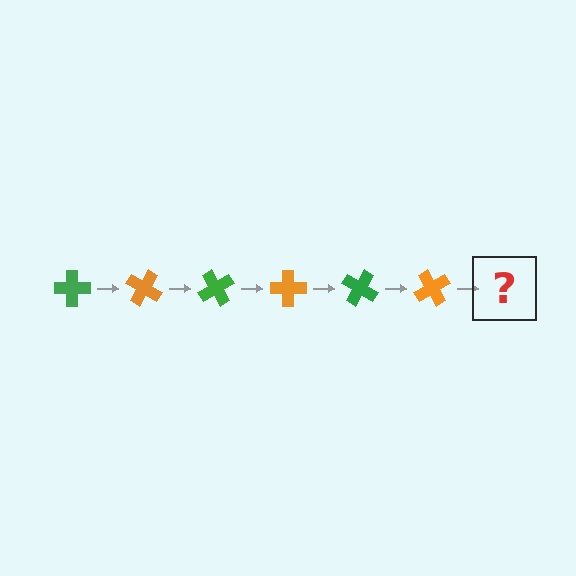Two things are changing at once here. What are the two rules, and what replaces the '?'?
The two rules are that it rotates 30 degrees each step and the color cycles through green and orange. The '?' should be a green cross, rotated 180 degrees from the start.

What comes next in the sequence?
The next element should be a green cross, rotated 180 degrees from the start.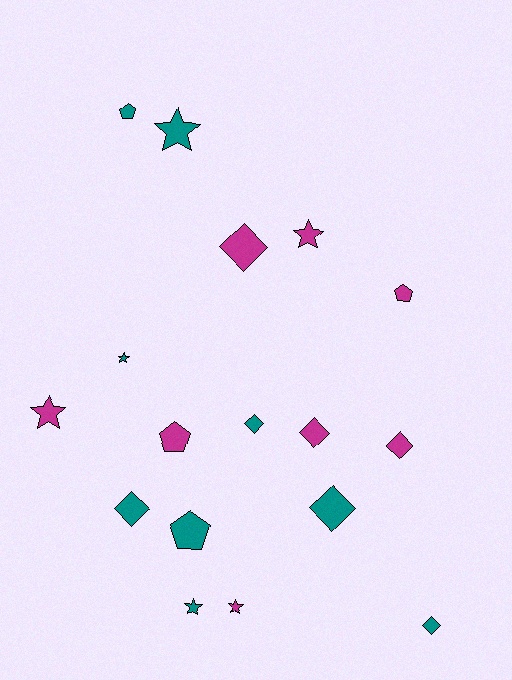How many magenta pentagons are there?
There are 2 magenta pentagons.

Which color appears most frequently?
Teal, with 9 objects.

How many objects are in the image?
There are 17 objects.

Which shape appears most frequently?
Diamond, with 7 objects.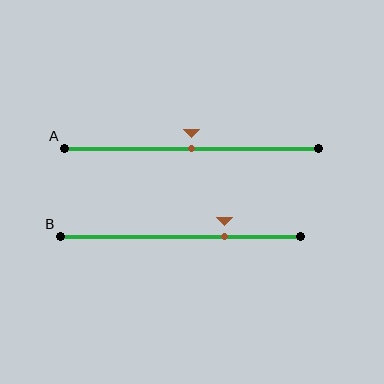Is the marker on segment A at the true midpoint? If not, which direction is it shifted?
Yes, the marker on segment A is at the true midpoint.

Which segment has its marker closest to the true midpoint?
Segment A has its marker closest to the true midpoint.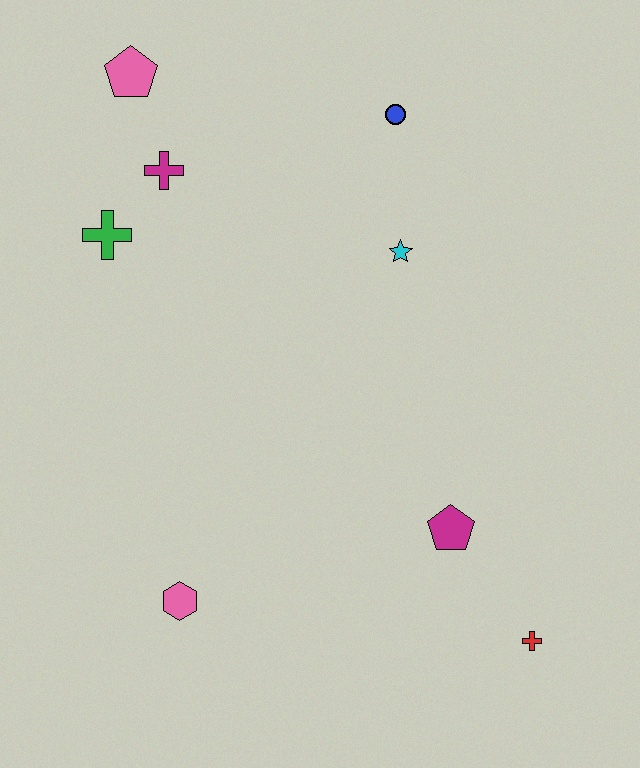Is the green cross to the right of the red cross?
No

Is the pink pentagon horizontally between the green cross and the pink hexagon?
Yes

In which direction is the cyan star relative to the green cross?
The cyan star is to the right of the green cross.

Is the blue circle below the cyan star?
No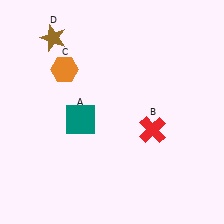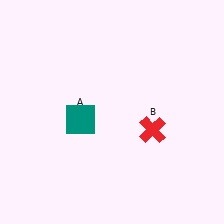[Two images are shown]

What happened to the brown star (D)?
The brown star (D) was removed in Image 2. It was in the top-left area of Image 1.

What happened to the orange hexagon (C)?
The orange hexagon (C) was removed in Image 2. It was in the top-left area of Image 1.